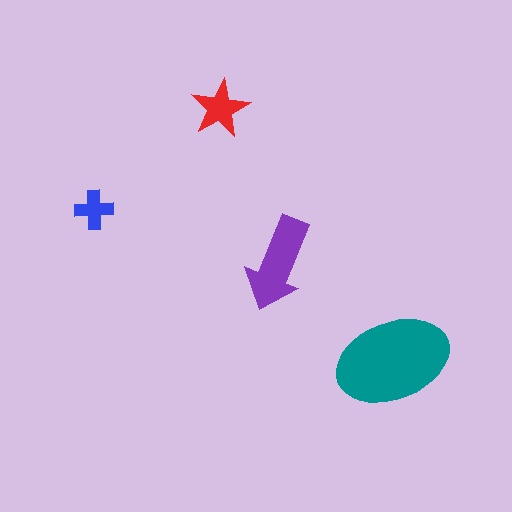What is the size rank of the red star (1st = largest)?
3rd.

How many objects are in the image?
There are 4 objects in the image.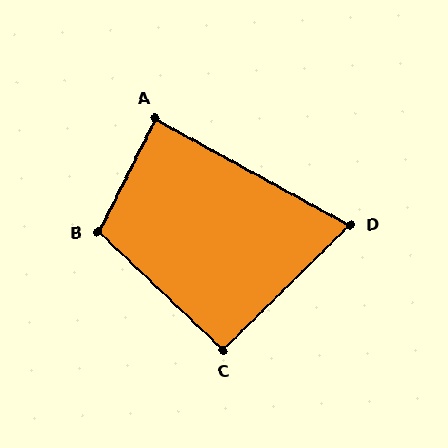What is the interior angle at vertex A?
Approximately 88 degrees (approximately right).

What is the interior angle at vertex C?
Approximately 92 degrees (approximately right).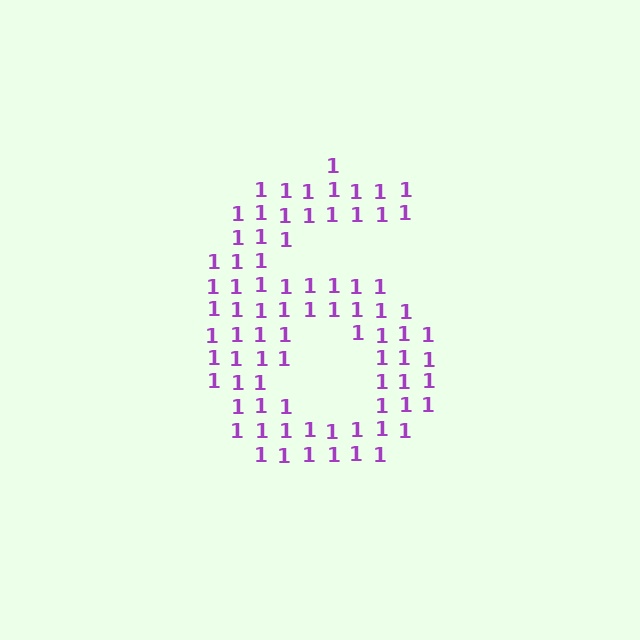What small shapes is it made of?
It is made of small digit 1's.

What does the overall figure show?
The overall figure shows the digit 6.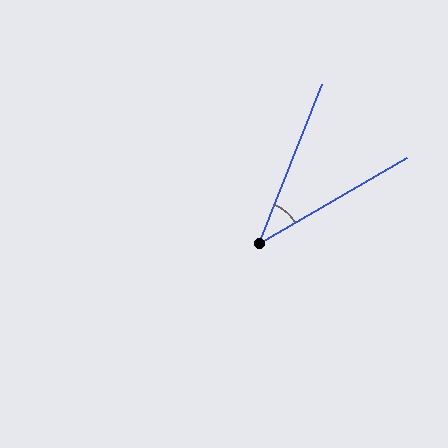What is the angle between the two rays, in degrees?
Approximately 38 degrees.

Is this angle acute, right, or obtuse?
It is acute.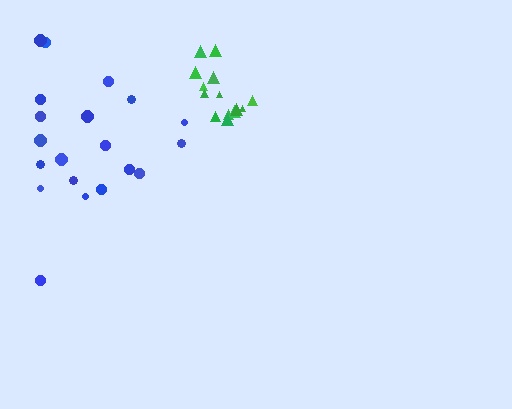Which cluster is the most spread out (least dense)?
Blue.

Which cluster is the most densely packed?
Green.